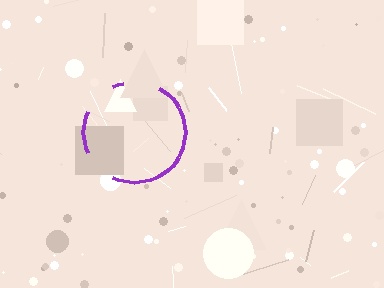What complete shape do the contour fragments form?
The contour fragments form a circle.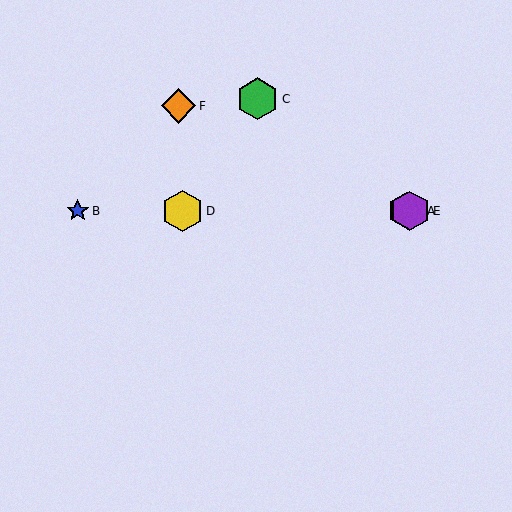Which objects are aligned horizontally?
Objects A, B, D, E are aligned horizontally.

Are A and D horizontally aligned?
Yes, both are at y≈211.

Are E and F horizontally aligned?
No, E is at y≈211 and F is at y≈106.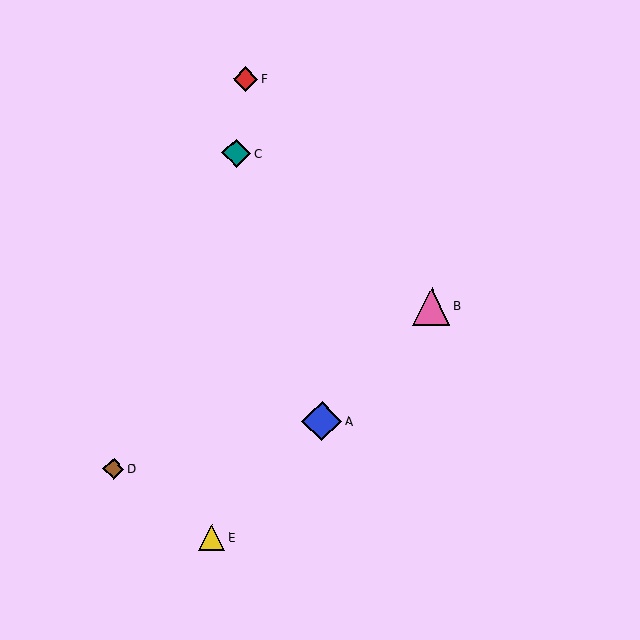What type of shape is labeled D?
Shape D is a brown diamond.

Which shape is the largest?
The blue diamond (labeled A) is the largest.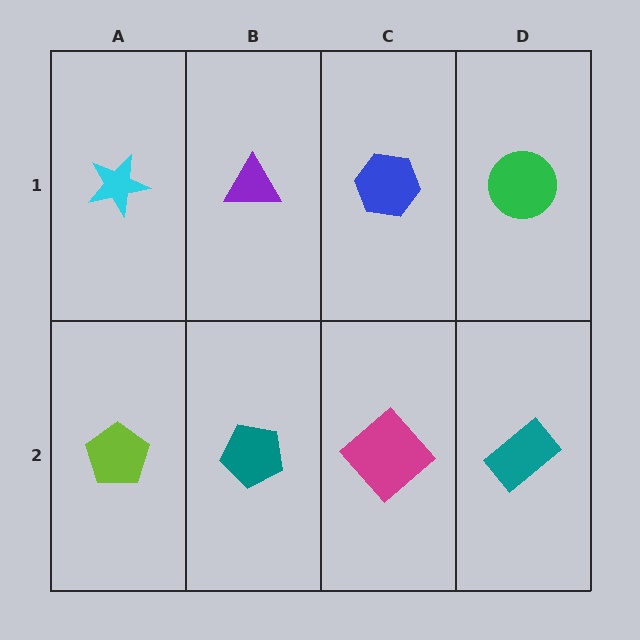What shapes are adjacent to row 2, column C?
A blue hexagon (row 1, column C), a teal pentagon (row 2, column B), a teal rectangle (row 2, column D).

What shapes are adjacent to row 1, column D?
A teal rectangle (row 2, column D), a blue hexagon (row 1, column C).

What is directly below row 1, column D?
A teal rectangle.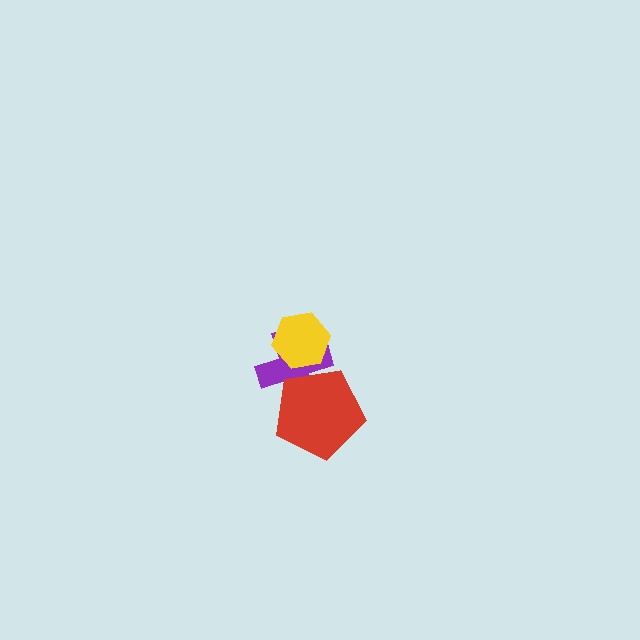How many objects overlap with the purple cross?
2 objects overlap with the purple cross.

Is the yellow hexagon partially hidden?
No, no other shape covers it.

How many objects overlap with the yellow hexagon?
1 object overlaps with the yellow hexagon.